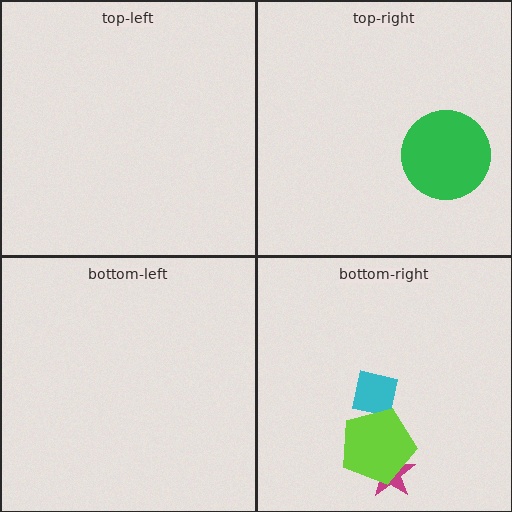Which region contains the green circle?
The top-right region.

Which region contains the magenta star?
The bottom-right region.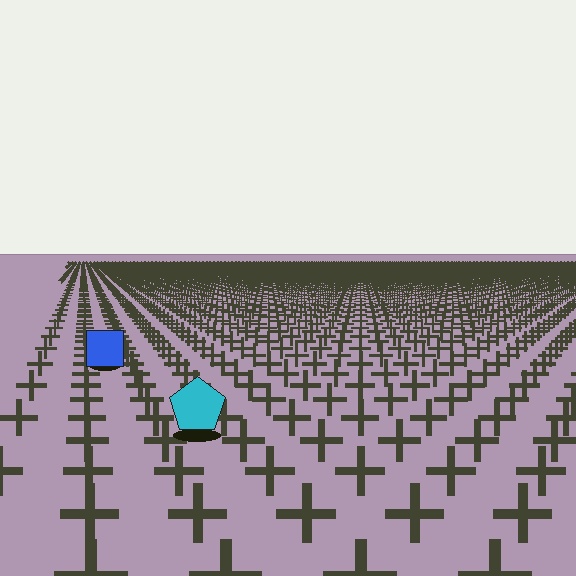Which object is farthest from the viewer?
The blue square is farthest from the viewer. It appears smaller and the ground texture around it is denser.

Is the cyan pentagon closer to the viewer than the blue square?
Yes. The cyan pentagon is closer — you can tell from the texture gradient: the ground texture is coarser near it.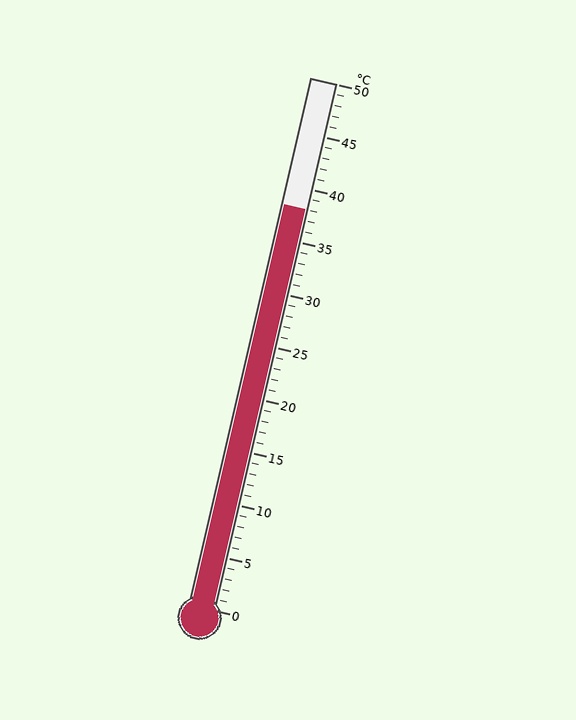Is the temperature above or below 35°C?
The temperature is above 35°C.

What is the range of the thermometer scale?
The thermometer scale ranges from 0°C to 50°C.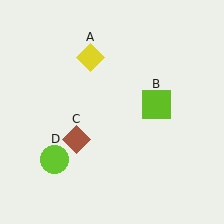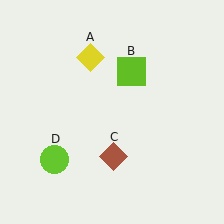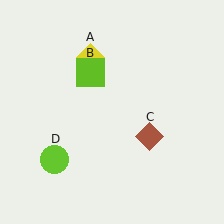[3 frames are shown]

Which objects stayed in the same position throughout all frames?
Yellow diamond (object A) and lime circle (object D) remained stationary.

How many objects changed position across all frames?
2 objects changed position: lime square (object B), brown diamond (object C).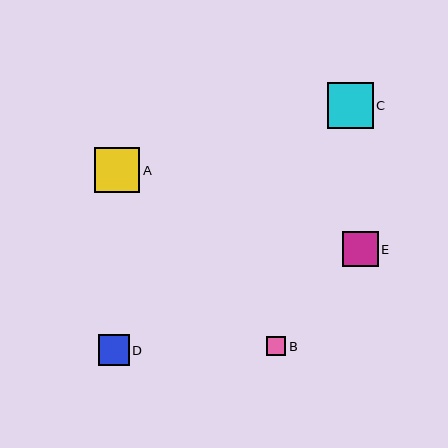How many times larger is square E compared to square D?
Square E is approximately 1.1 times the size of square D.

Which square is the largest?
Square C is the largest with a size of approximately 46 pixels.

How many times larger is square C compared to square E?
Square C is approximately 1.3 times the size of square E.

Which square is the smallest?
Square B is the smallest with a size of approximately 19 pixels.